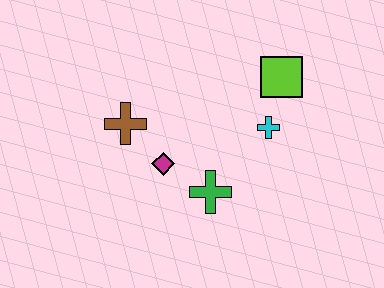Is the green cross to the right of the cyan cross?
No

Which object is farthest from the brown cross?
The lime square is farthest from the brown cross.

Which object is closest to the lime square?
The cyan cross is closest to the lime square.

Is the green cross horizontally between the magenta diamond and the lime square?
Yes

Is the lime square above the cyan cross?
Yes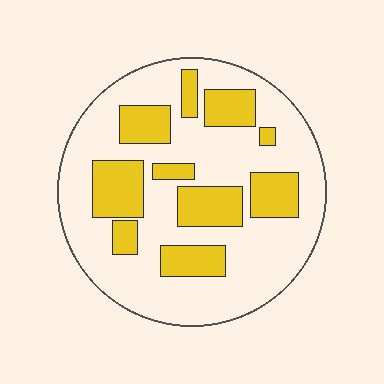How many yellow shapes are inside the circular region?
10.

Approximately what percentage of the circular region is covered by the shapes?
Approximately 30%.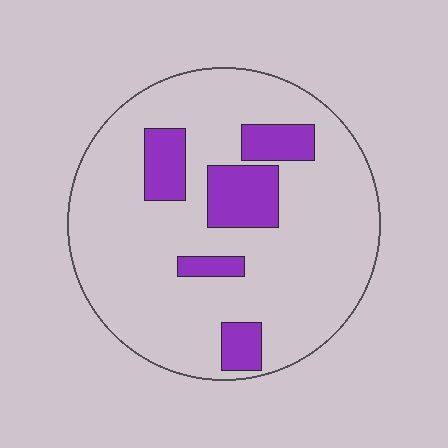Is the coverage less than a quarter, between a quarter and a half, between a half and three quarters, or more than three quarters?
Less than a quarter.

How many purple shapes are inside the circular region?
5.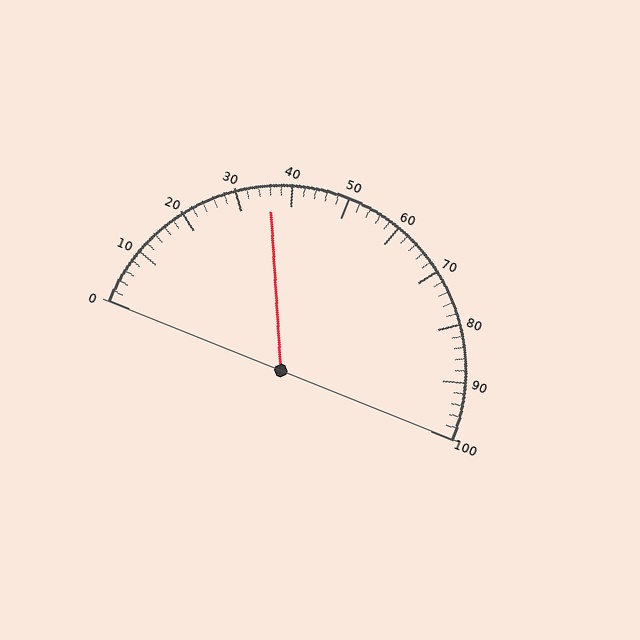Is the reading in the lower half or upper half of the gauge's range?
The reading is in the lower half of the range (0 to 100).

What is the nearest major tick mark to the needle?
The nearest major tick mark is 40.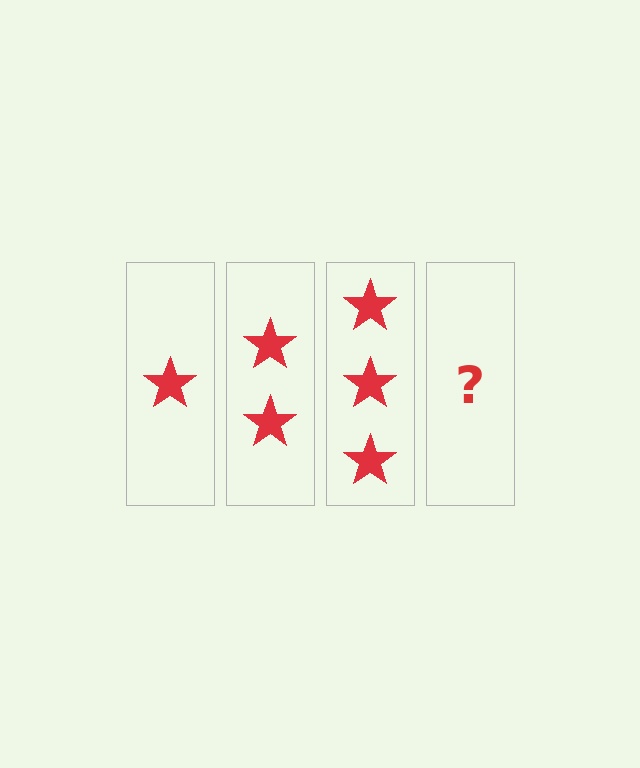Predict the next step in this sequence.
The next step is 4 stars.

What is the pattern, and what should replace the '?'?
The pattern is that each step adds one more star. The '?' should be 4 stars.